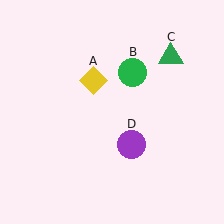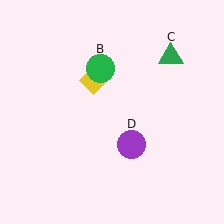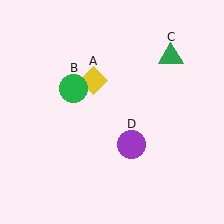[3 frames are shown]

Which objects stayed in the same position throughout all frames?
Yellow diamond (object A) and green triangle (object C) and purple circle (object D) remained stationary.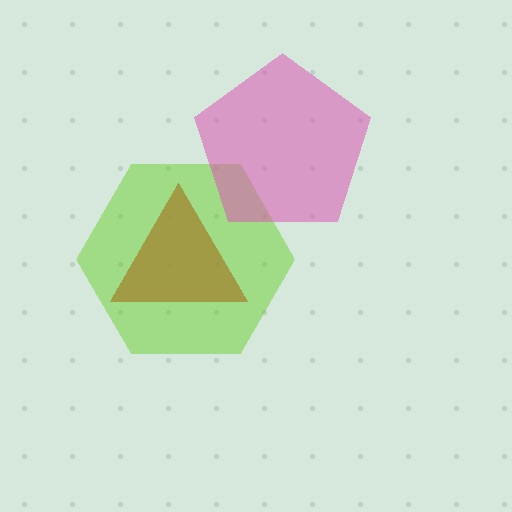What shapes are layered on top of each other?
The layered shapes are: a red triangle, a lime hexagon, a pink pentagon.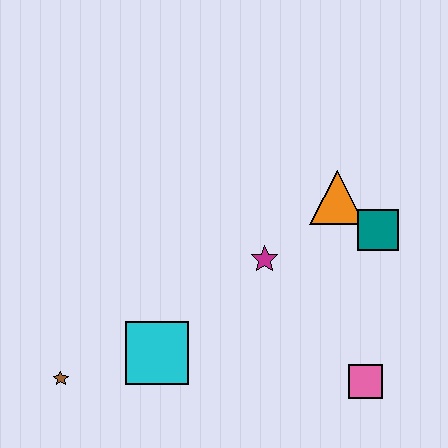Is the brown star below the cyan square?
Yes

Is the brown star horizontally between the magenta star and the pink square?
No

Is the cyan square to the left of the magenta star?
Yes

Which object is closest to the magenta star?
The orange triangle is closest to the magenta star.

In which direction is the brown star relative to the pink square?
The brown star is to the left of the pink square.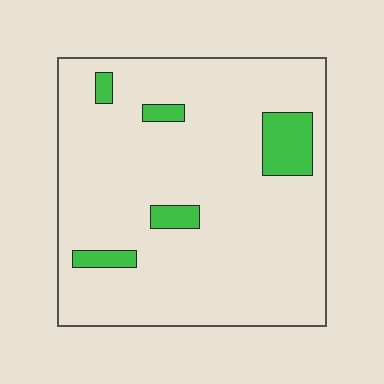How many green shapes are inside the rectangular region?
5.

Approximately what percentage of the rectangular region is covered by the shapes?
Approximately 10%.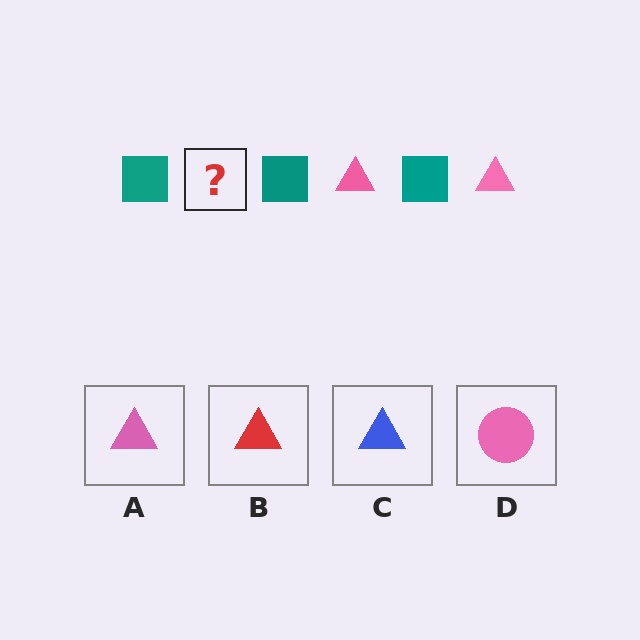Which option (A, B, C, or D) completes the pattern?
A.